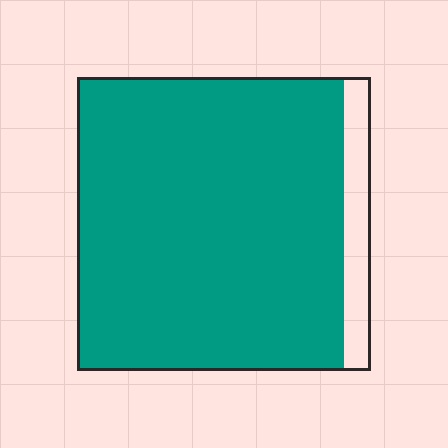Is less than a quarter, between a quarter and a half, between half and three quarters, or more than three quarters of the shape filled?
More than three quarters.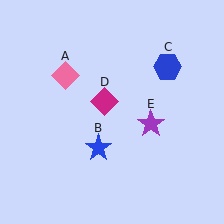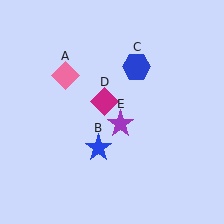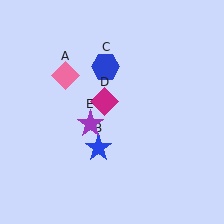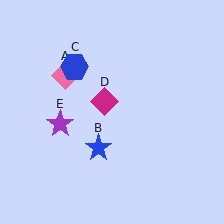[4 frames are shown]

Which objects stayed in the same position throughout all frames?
Pink diamond (object A) and blue star (object B) and magenta diamond (object D) remained stationary.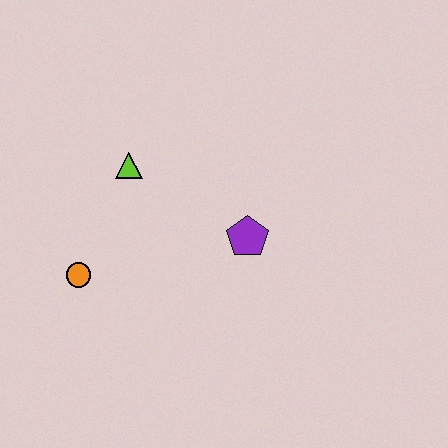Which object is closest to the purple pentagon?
The lime triangle is closest to the purple pentagon.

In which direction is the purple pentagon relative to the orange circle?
The purple pentagon is to the right of the orange circle.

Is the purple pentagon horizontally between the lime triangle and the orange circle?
No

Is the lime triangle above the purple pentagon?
Yes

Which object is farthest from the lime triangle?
The purple pentagon is farthest from the lime triangle.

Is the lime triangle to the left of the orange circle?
No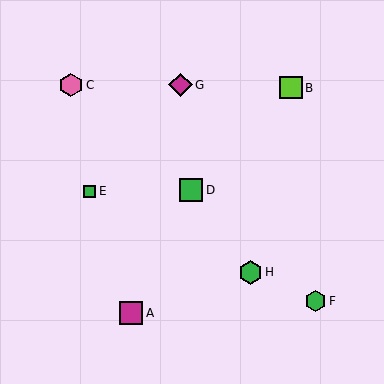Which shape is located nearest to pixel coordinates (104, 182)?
The green square (labeled E) at (90, 191) is nearest to that location.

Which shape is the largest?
The magenta square (labeled A) is the largest.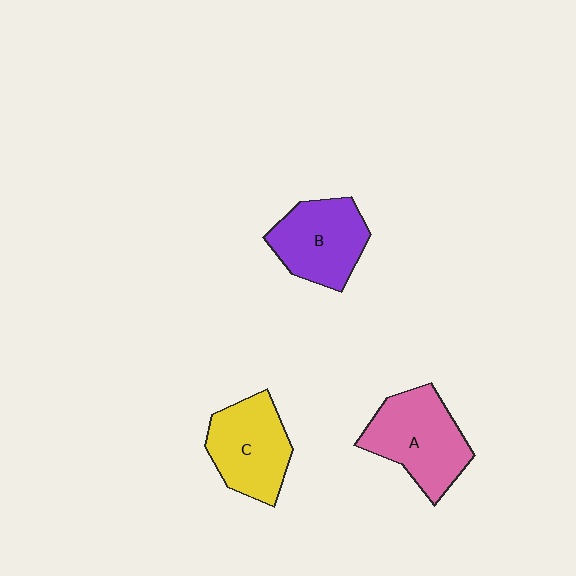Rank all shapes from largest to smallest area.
From largest to smallest: A (pink), C (yellow), B (purple).